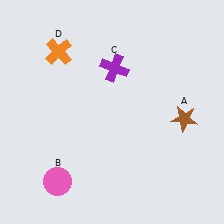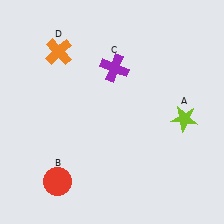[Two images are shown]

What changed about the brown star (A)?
In Image 1, A is brown. In Image 2, it changed to lime.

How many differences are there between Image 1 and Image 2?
There are 2 differences between the two images.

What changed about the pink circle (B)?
In Image 1, B is pink. In Image 2, it changed to red.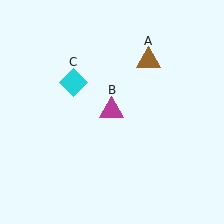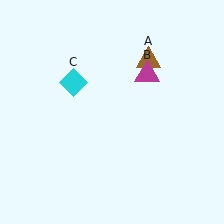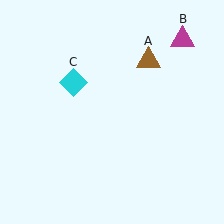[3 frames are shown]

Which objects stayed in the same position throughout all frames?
Brown triangle (object A) and cyan diamond (object C) remained stationary.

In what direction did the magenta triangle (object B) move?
The magenta triangle (object B) moved up and to the right.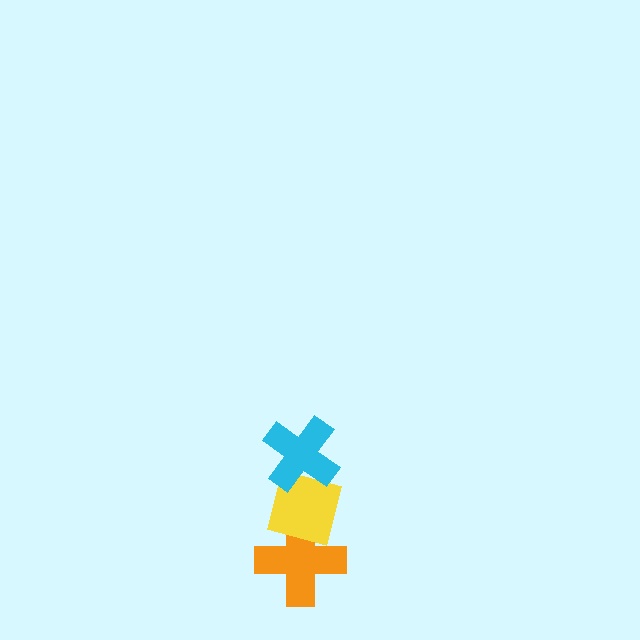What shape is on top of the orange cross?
The yellow square is on top of the orange cross.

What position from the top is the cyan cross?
The cyan cross is 1st from the top.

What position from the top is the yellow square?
The yellow square is 2nd from the top.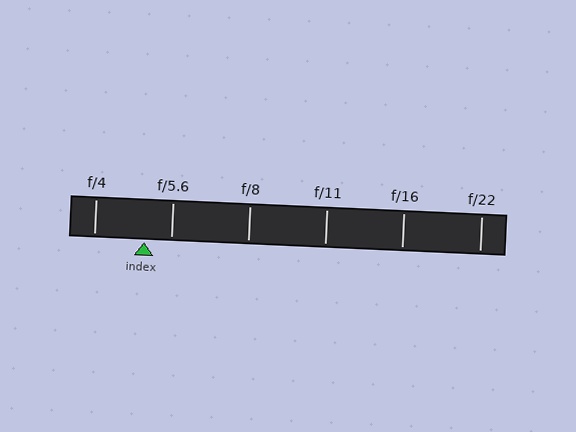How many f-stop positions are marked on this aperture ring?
There are 6 f-stop positions marked.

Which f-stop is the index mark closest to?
The index mark is closest to f/5.6.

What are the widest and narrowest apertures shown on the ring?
The widest aperture shown is f/4 and the narrowest is f/22.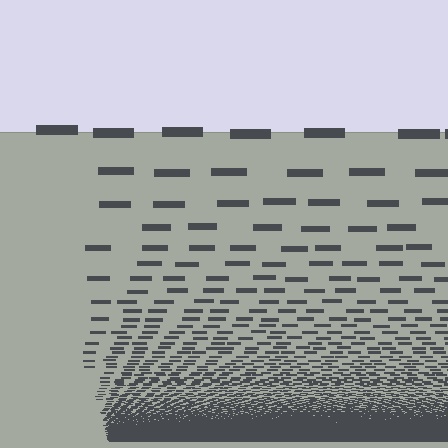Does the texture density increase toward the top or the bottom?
Density increases toward the bottom.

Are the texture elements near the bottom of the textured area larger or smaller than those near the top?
Smaller. The gradient is inverted — elements near the bottom are smaller and denser.